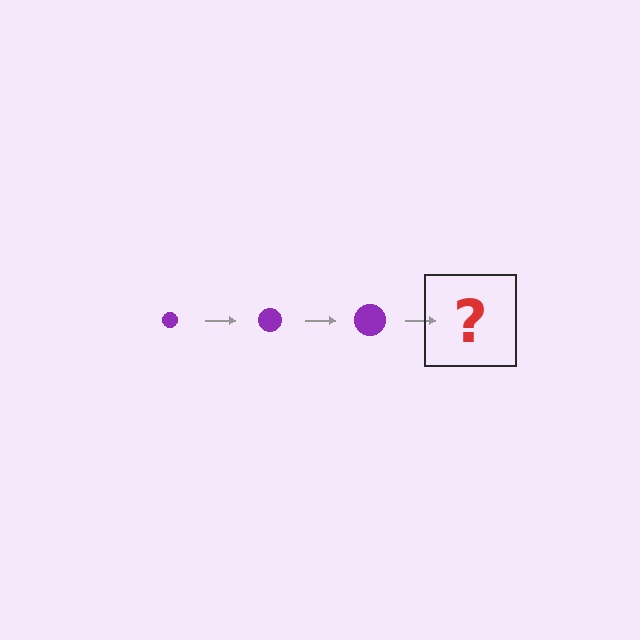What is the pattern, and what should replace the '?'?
The pattern is that the circle gets progressively larger each step. The '?' should be a purple circle, larger than the previous one.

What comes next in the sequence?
The next element should be a purple circle, larger than the previous one.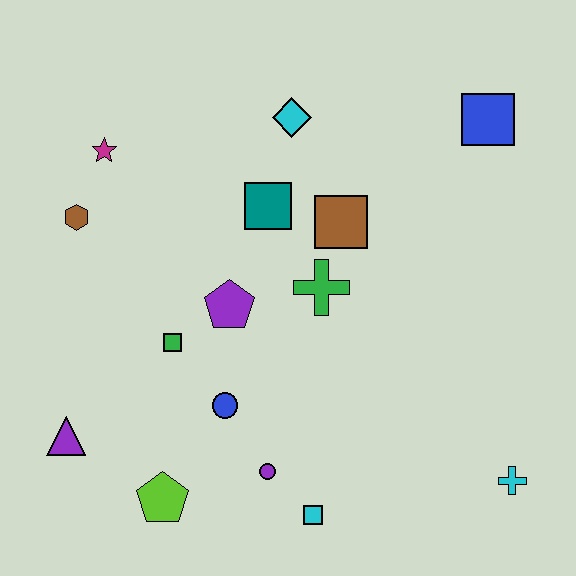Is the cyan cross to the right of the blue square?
Yes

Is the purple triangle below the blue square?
Yes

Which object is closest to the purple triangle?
The lime pentagon is closest to the purple triangle.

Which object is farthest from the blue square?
The purple triangle is farthest from the blue square.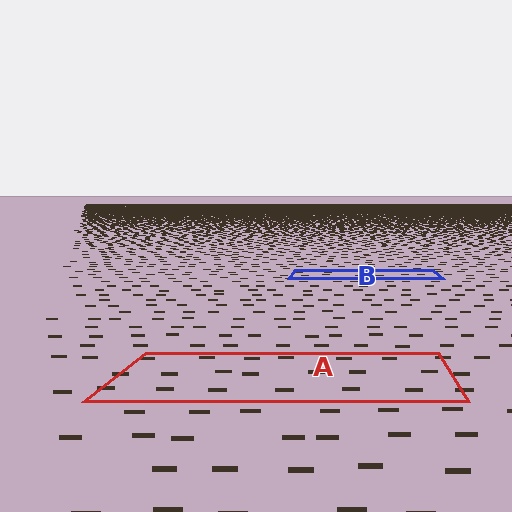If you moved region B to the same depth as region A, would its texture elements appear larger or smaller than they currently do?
They would appear larger. At a closer depth, the same texture elements are projected at a bigger on-screen size.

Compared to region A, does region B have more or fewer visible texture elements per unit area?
Region B has more texture elements per unit area — they are packed more densely because it is farther away.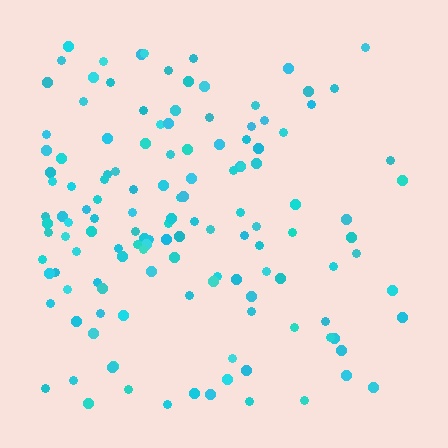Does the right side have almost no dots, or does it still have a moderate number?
Still a moderate number, just noticeably fewer than the left.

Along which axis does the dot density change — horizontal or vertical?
Horizontal.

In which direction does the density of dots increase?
From right to left, with the left side densest.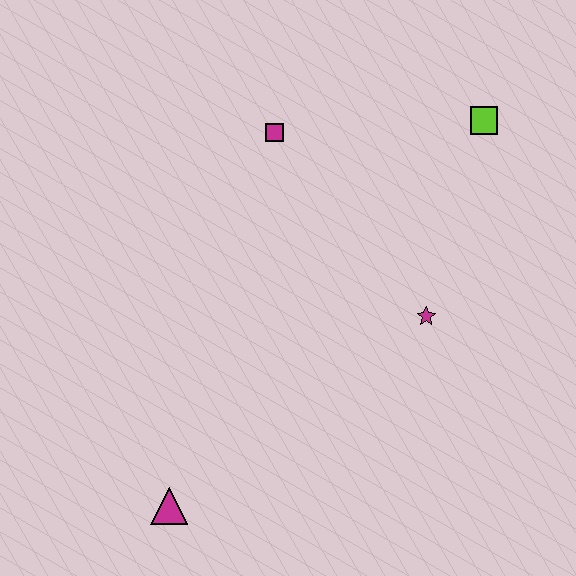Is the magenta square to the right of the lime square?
No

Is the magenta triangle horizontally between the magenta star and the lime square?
No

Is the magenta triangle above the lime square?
No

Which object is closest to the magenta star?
The lime square is closest to the magenta star.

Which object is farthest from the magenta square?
The magenta triangle is farthest from the magenta square.